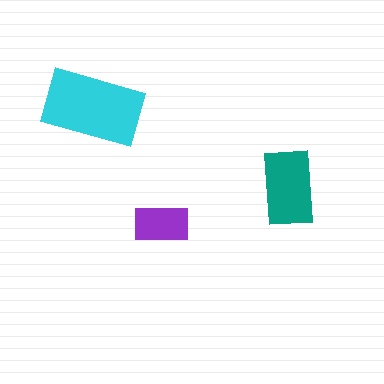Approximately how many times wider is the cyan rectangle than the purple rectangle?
About 2 times wider.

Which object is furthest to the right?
The teal rectangle is rightmost.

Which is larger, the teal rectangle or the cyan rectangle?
The cyan one.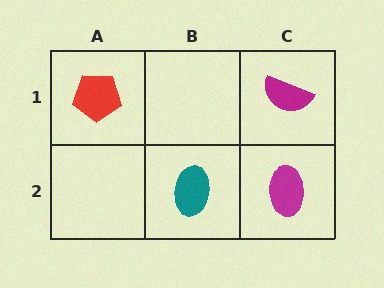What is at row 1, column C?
A magenta semicircle.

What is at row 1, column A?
A red pentagon.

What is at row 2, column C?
A magenta ellipse.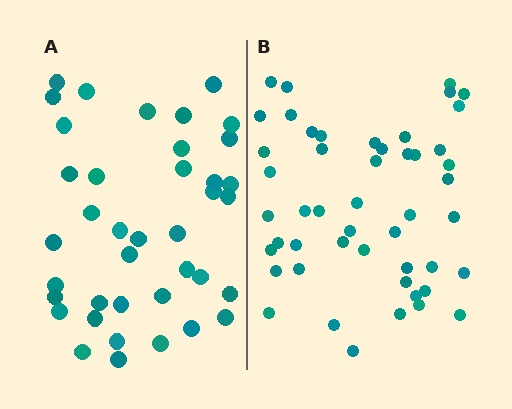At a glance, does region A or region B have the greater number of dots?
Region B (the right region) has more dots.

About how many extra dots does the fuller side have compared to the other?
Region B has roughly 10 or so more dots than region A.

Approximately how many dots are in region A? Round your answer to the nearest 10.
About 40 dots. (The exact count is 39, which rounds to 40.)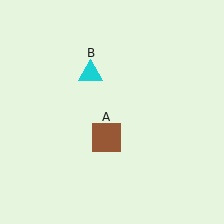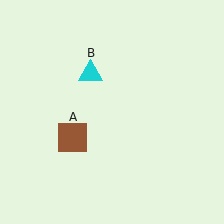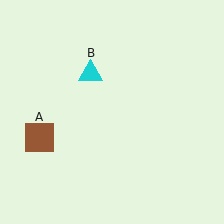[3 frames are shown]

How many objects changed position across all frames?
1 object changed position: brown square (object A).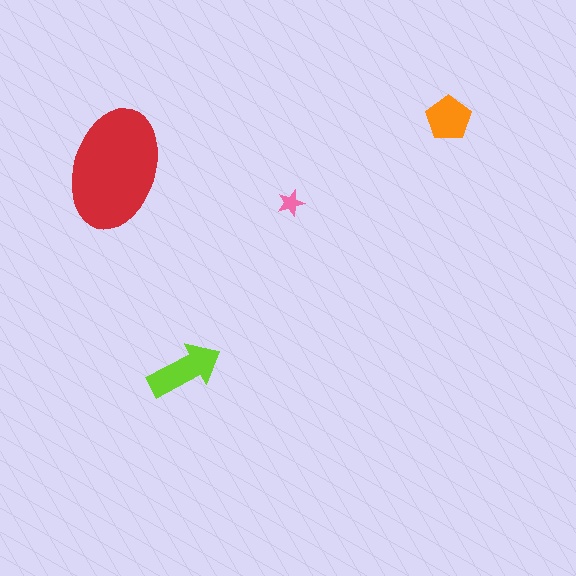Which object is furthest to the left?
The red ellipse is leftmost.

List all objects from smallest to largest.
The pink star, the orange pentagon, the lime arrow, the red ellipse.